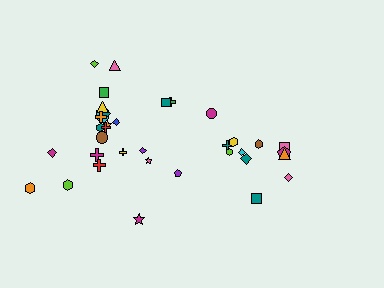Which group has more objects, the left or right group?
The left group.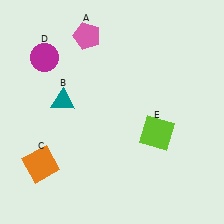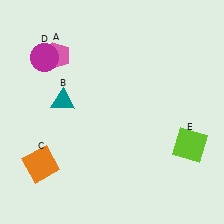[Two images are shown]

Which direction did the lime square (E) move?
The lime square (E) moved right.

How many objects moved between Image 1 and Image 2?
2 objects moved between the two images.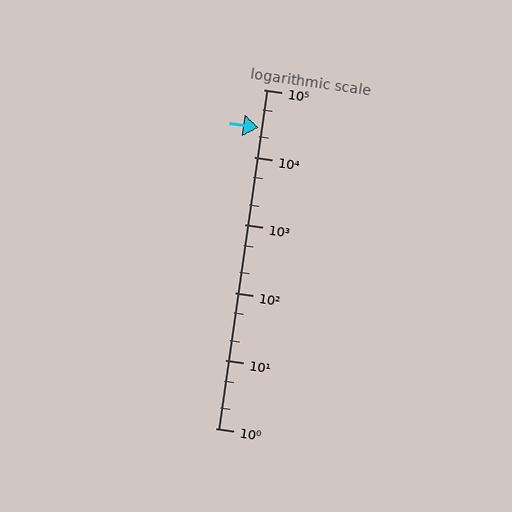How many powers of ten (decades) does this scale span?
The scale spans 5 decades, from 1 to 100000.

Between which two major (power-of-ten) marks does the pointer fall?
The pointer is between 10000 and 100000.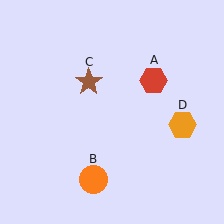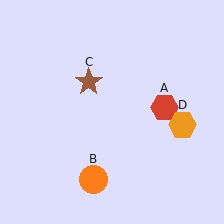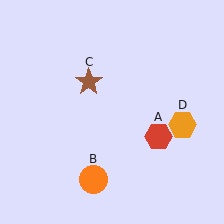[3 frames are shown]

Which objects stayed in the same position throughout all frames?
Orange circle (object B) and brown star (object C) and orange hexagon (object D) remained stationary.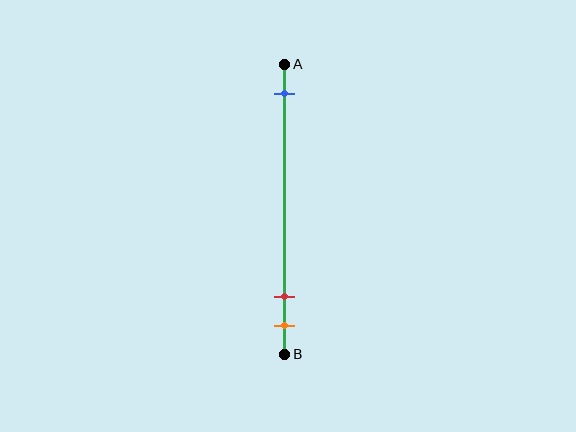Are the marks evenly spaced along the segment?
No, the marks are not evenly spaced.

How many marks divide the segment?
There are 3 marks dividing the segment.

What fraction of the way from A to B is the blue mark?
The blue mark is approximately 10% (0.1) of the way from A to B.